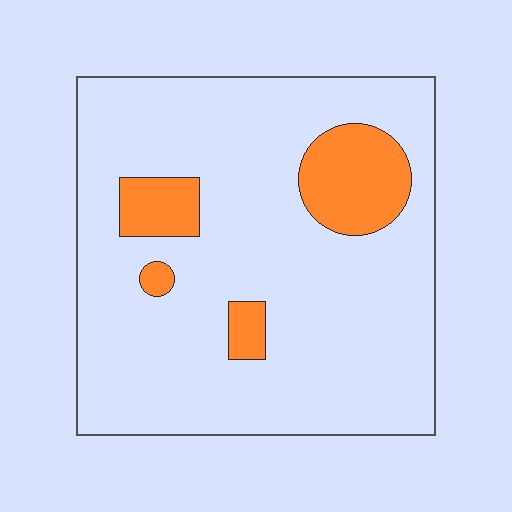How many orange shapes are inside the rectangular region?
4.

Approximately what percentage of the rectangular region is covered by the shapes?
Approximately 15%.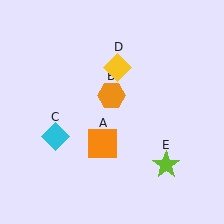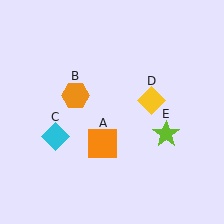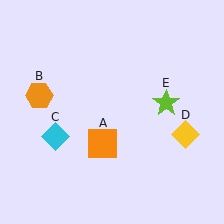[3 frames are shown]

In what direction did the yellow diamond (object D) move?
The yellow diamond (object D) moved down and to the right.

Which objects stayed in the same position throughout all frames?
Orange square (object A) and cyan diamond (object C) remained stationary.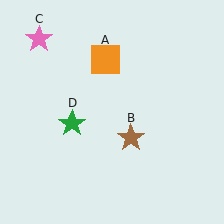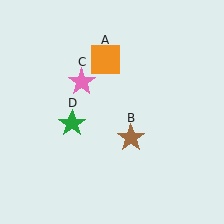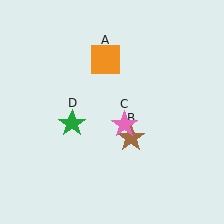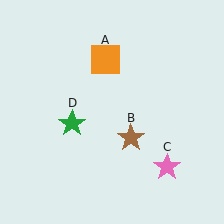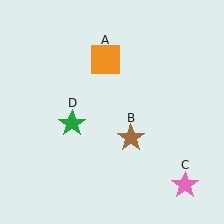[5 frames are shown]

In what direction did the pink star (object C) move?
The pink star (object C) moved down and to the right.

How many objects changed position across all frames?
1 object changed position: pink star (object C).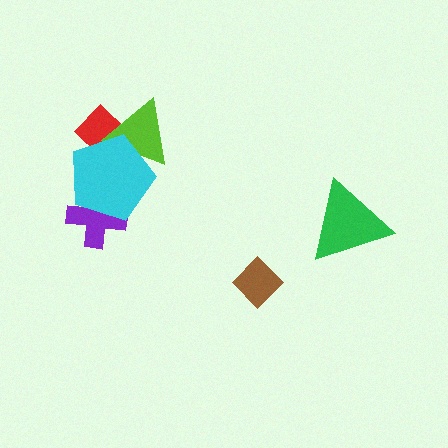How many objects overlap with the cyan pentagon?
3 objects overlap with the cyan pentagon.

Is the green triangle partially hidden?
No, no other shape covers it.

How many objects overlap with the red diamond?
2 objects overlap with the red diamond.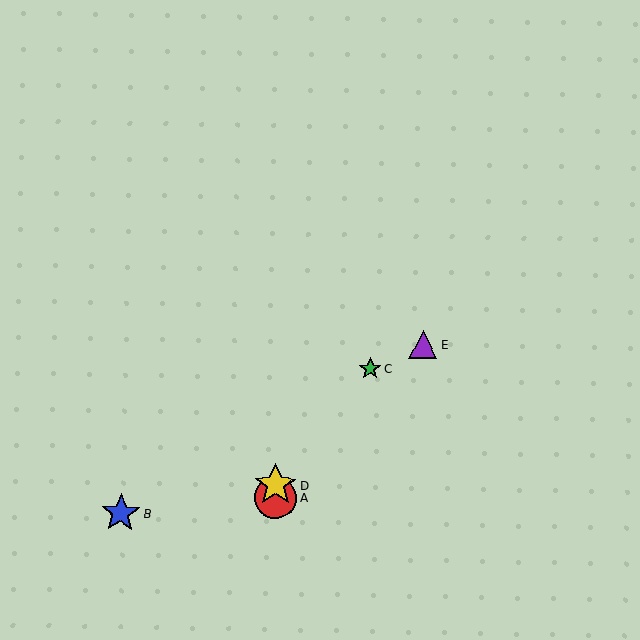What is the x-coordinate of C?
Object C is at x≈370.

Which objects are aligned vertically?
Objects A, D are aligned vertically.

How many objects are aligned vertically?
2 objects (A, D) are aligned vertically.